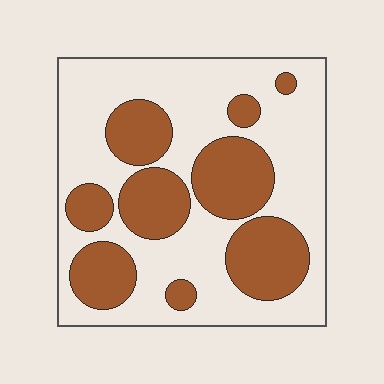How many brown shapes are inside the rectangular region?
9.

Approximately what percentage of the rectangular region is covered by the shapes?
Approximately 35%.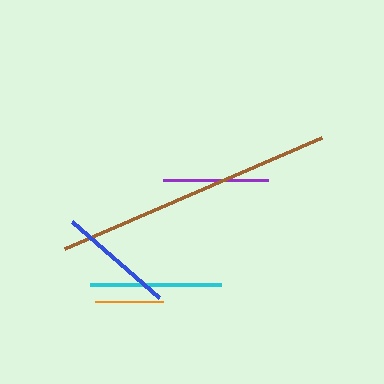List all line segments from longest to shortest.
From longest to shortest: brown, cyan, blue, purple, orange.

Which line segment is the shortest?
The orange line is the shortest at approximately 69 pixels.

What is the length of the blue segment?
The blue segment is approximately 116 pixels long.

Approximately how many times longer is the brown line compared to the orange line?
The brown line is approximately 4.1 times the length of the orange line.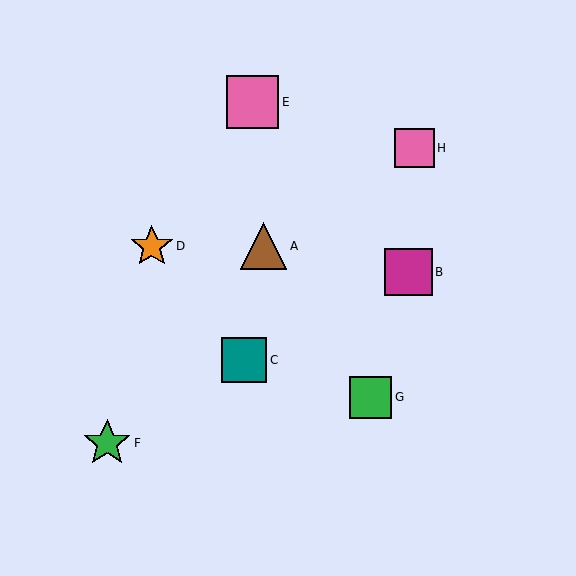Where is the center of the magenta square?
The center of the magenta square is at (408, 272).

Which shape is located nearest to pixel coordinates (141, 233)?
The orange star (labeled D) at (152, 246) is nearest to that location.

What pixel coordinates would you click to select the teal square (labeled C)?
Click at (244, 360) to select the teal square C.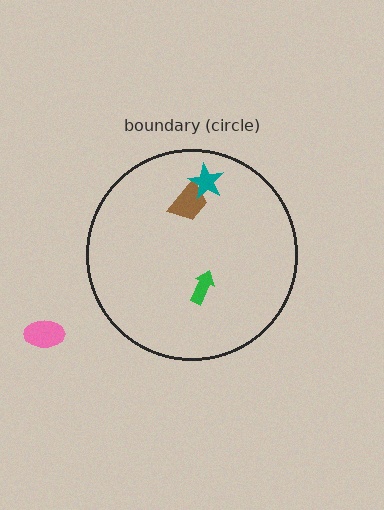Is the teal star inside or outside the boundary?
Inside.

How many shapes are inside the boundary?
3 inside, 1 outside.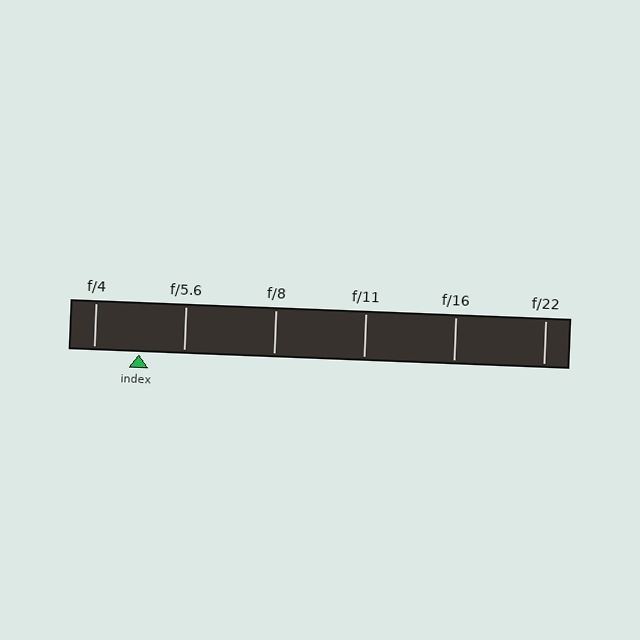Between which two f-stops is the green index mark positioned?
The index mark is between f/4 and f/5.6.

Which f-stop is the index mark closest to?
The index mark is closest to f/5.6.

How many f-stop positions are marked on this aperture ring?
There are 6 f-stop positions marked.